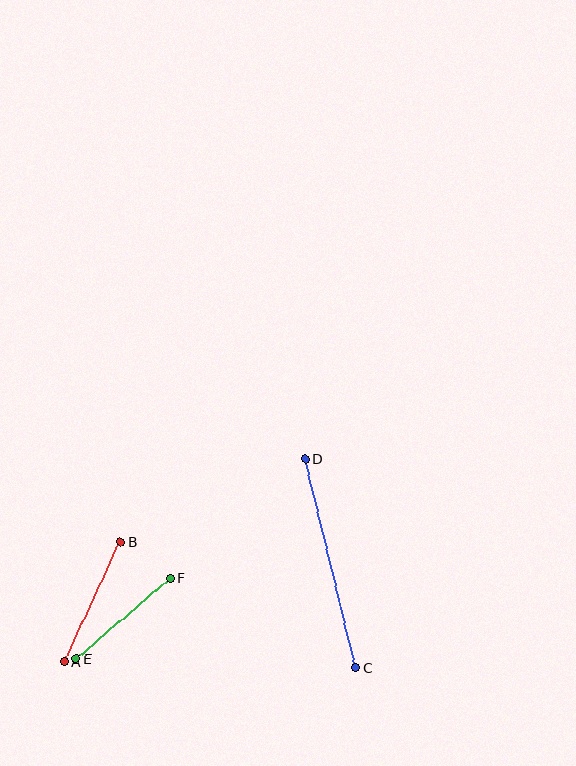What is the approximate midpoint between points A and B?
The midpoint is at approximately (93, 602) pixels.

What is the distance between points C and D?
The distance is approximately 215 pixels.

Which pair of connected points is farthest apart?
Points C and D are farthest apart.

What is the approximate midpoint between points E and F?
The midpoint is at approximately (123, 618) pixels.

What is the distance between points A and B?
The distance is approximately 133 pixels.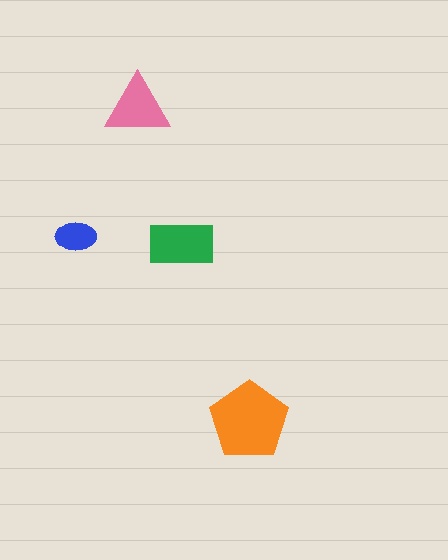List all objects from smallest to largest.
The blue ellipse, the pink triangle, the green rectangle, the orange pentagon.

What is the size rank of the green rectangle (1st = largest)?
2nd.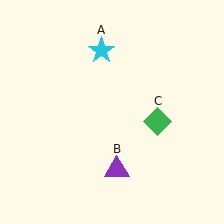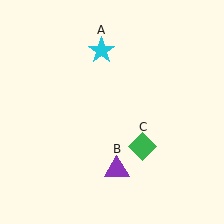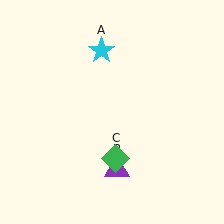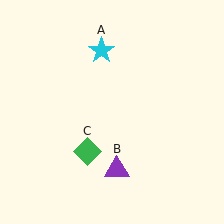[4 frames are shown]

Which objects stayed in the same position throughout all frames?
Cyan star (object A) and purple triangle (object B) remained stationary.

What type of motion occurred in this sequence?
The green diamond (object C) rotated clockwise around the center of the scene.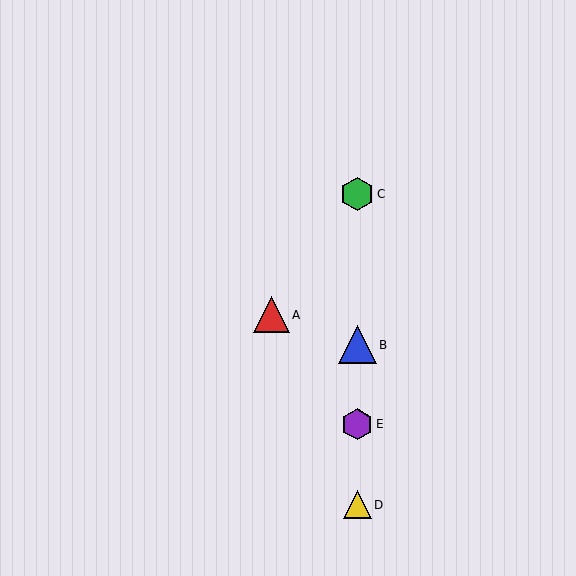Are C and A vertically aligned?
No, C is at x≈357 and A is at x≈271.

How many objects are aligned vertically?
4 objects (B, C, D, E) are aligned vertically.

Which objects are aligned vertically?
Objects B, C, D, E are aligned vertically.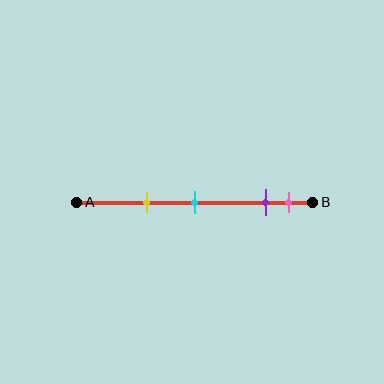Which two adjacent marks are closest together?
The purple and pink marks are the closest adjacent pair.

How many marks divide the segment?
There are 4 marks dividing the segment.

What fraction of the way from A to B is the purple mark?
The purple mark is approximately 80% (0.8) of the way from A to B.